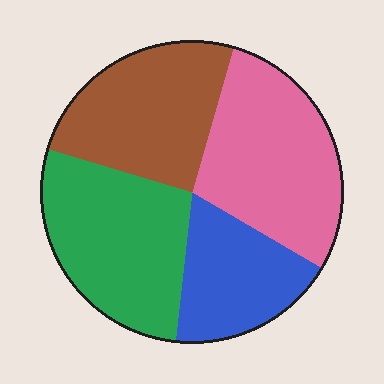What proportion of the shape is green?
Green covers 28% of the shape.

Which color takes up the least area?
Blue, at roughly 20%.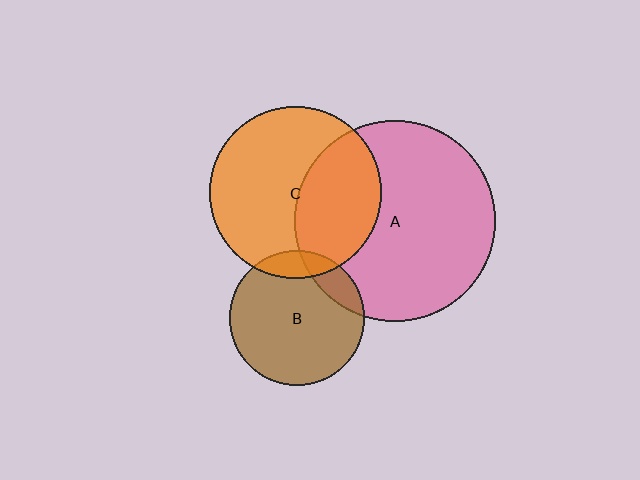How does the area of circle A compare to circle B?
Approximately 2.2 times.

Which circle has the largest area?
Circle A (pink).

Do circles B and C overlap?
Yes.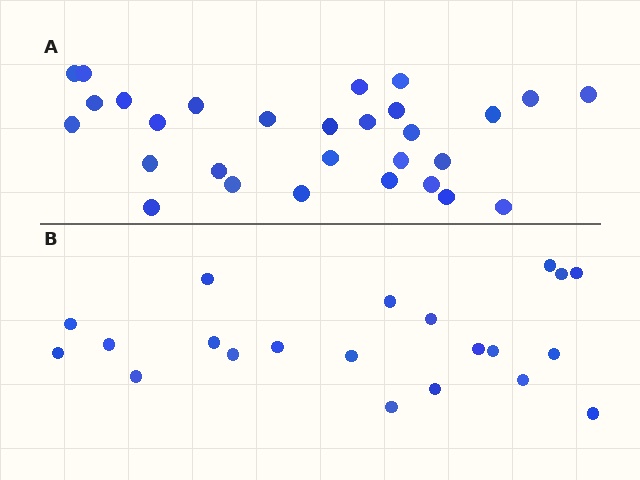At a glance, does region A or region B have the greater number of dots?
Region A (the top region) has more dots.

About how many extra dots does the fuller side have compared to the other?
Region A has roughly 8 or so more dots than region B.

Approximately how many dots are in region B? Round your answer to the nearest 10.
About 20 dots. (The exact count is 21, which rounds to 20.)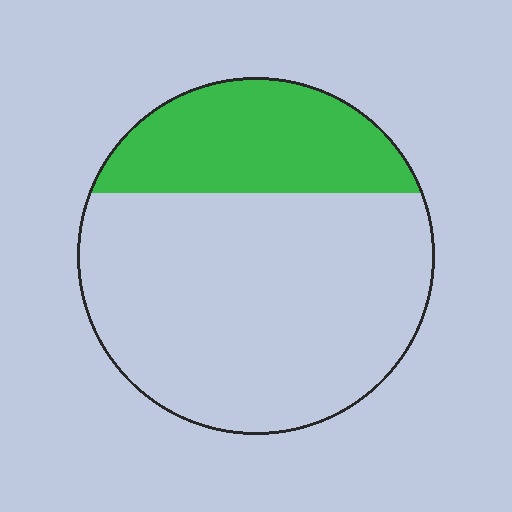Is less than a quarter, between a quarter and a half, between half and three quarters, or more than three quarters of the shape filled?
Between a quarter and a half.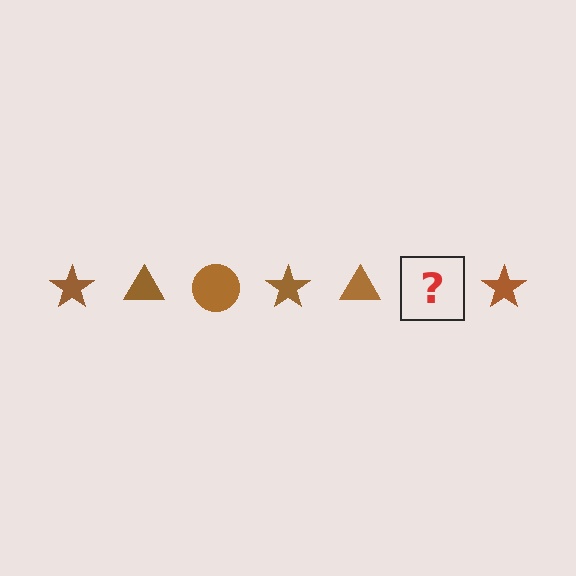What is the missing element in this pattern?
The missing element is a brown circle.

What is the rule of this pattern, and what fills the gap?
The rule is that the pattern cycles through star, triangle, circle shapes in brown. The gap should be filled with a brown circle.